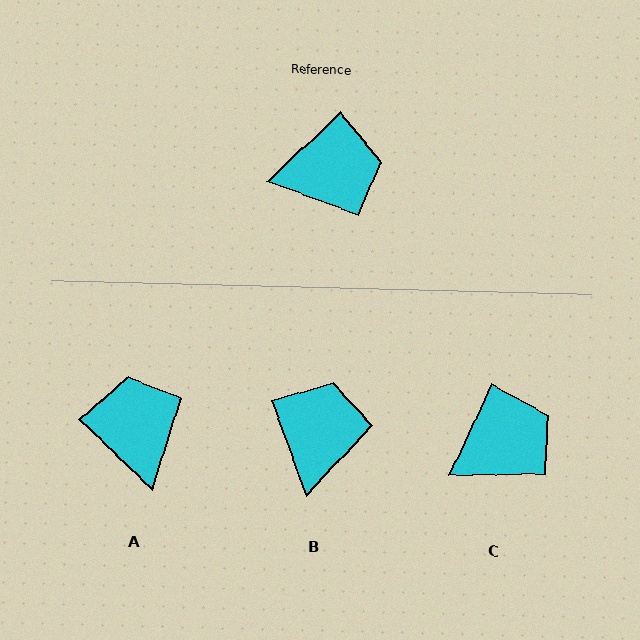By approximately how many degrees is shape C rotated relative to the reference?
Approximately 21 degrees counter-clockwise.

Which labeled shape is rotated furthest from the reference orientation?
A, about 93 degrees away.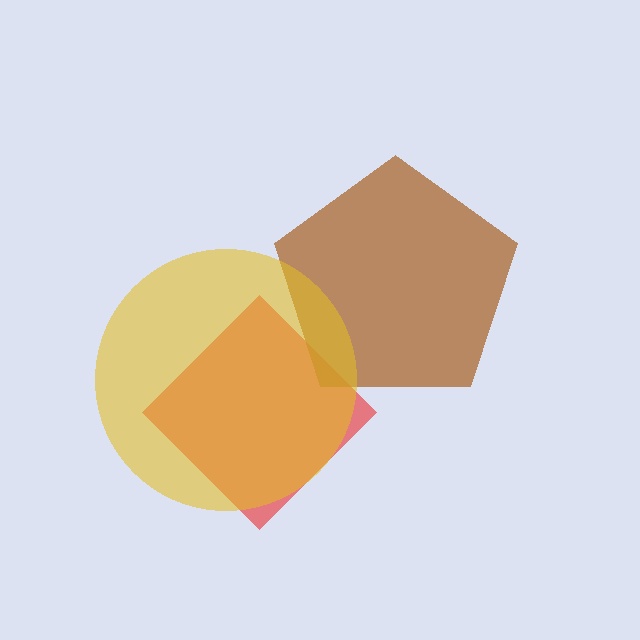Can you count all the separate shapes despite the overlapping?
Yes, there are 3 separate shapes.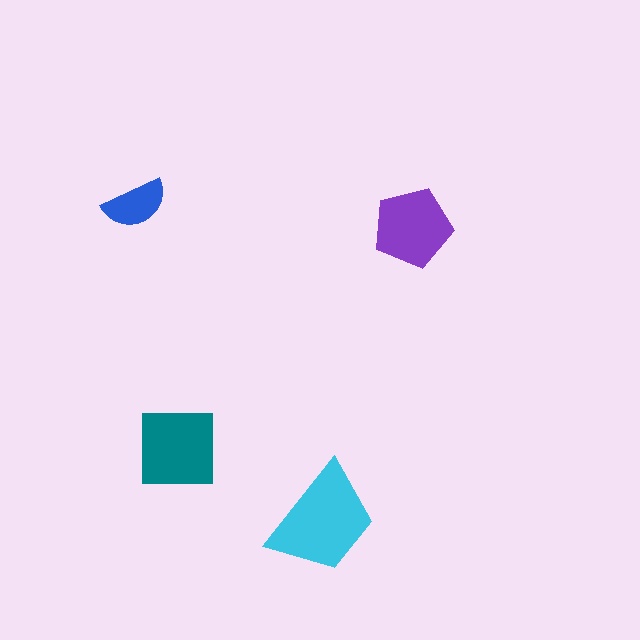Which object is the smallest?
The blue semicircle.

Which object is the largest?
The cyan trapezoid.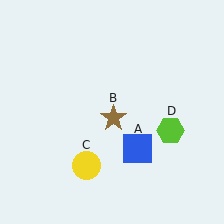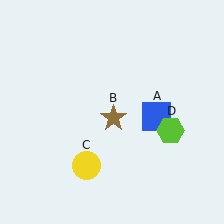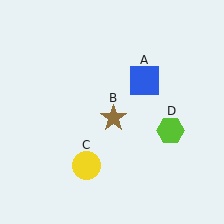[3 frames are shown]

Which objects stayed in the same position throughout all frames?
Brown star (object B) and yellow circle (object C) and lime hexagon (object D) remained stationary.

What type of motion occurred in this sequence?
The blue square (object A) rotated counterclockwise around the center of the scene.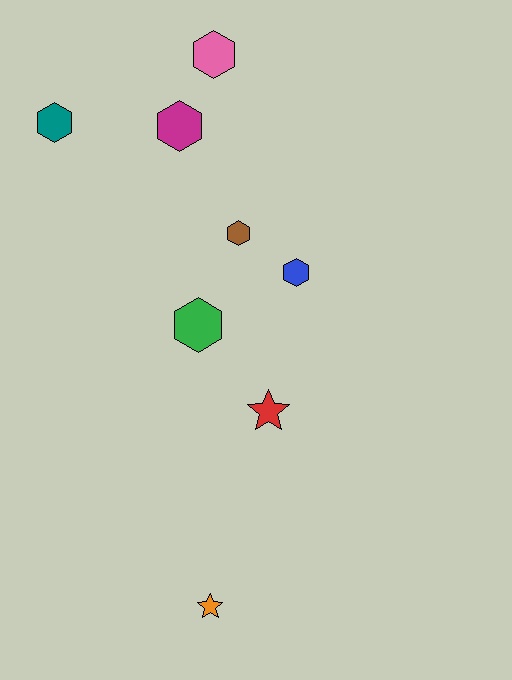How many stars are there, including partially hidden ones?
There are 2 stars.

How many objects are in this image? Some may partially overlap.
There are 8 objects.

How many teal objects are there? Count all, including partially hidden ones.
There is 1 teal object.